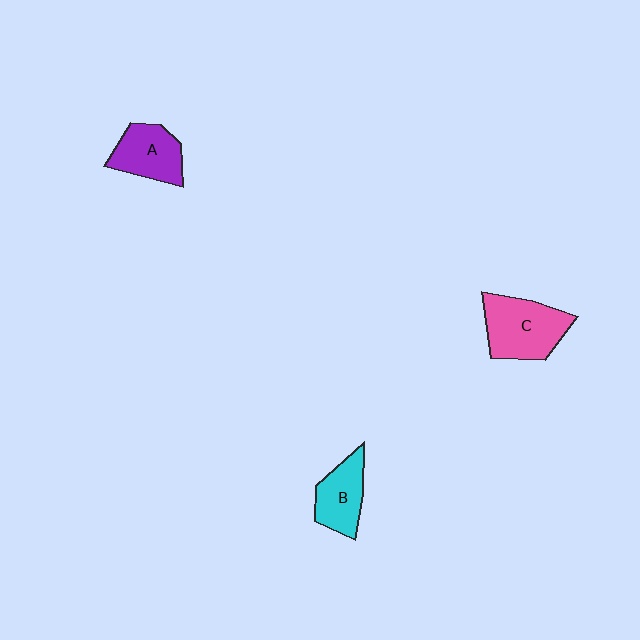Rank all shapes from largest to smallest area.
From largest to smallest: C (pink), A (purple), B (cyan).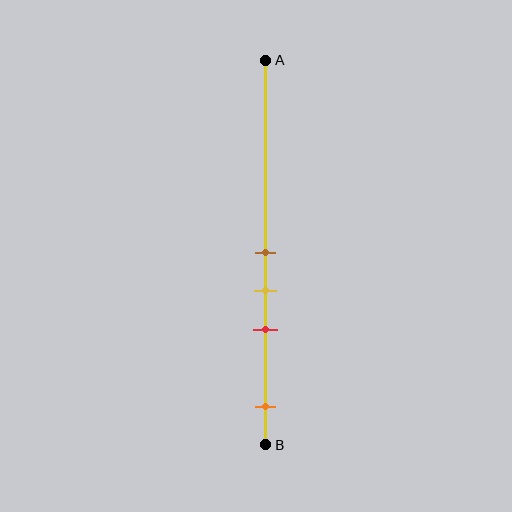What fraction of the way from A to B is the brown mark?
The brown mark is approximately 50% (0.5) of the way from A to B.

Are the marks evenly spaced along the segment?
No, the marks are not evenly spaced.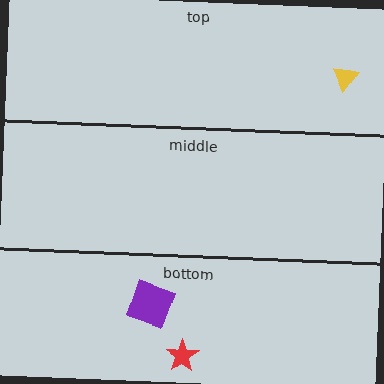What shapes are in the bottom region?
The red star, the purple square.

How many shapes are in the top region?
1.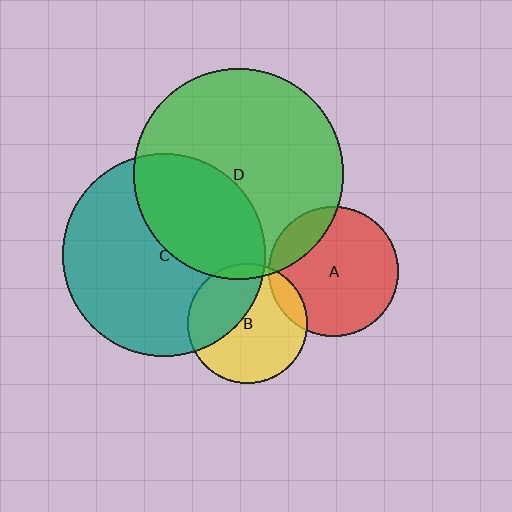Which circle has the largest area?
Circle D (green).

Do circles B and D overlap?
Yes.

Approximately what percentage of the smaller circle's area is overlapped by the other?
Approximately 5%.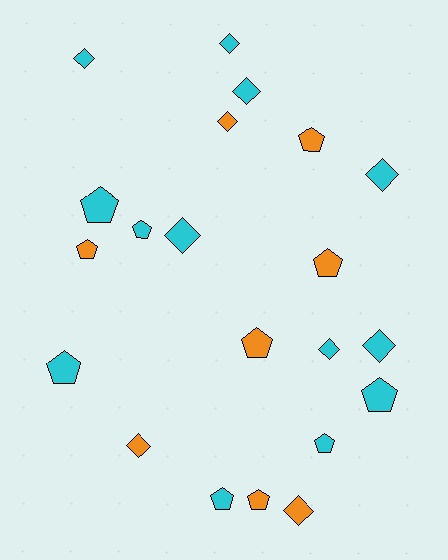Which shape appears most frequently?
Pentagon, with 11 objects.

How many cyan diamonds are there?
There are 7 cyan diamonds.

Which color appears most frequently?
Cyan, with 13 objects.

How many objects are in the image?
There are 21 objects.